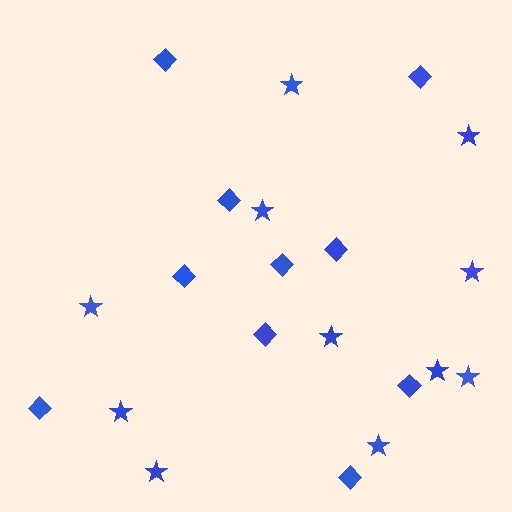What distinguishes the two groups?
There are 2 groups: one group of stars (11) and one group of diamonds (10).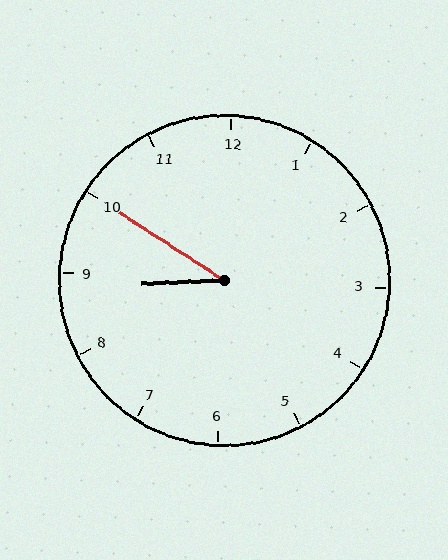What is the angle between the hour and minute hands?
Approximately 35 degrees.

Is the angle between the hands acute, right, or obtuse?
It is acute.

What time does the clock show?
8:50.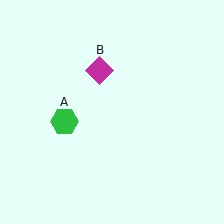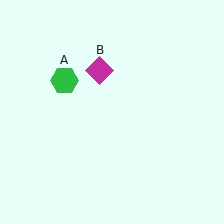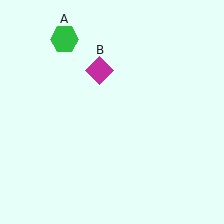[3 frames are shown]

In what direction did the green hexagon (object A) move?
The green hexagon (object A) moved up.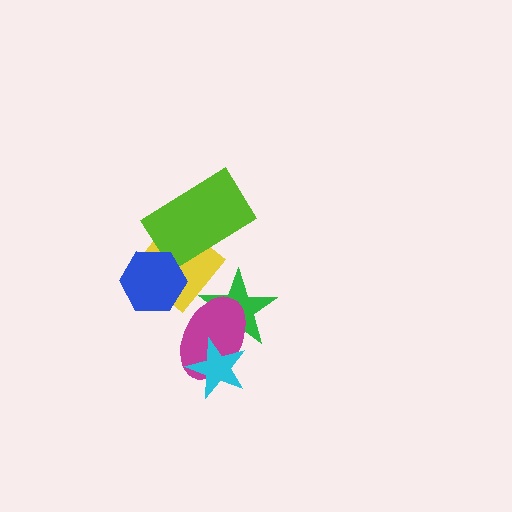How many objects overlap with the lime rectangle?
1 object overlaps with the lime rectangle.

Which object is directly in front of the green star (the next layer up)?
The magenta ellipse is directly in front of the green star.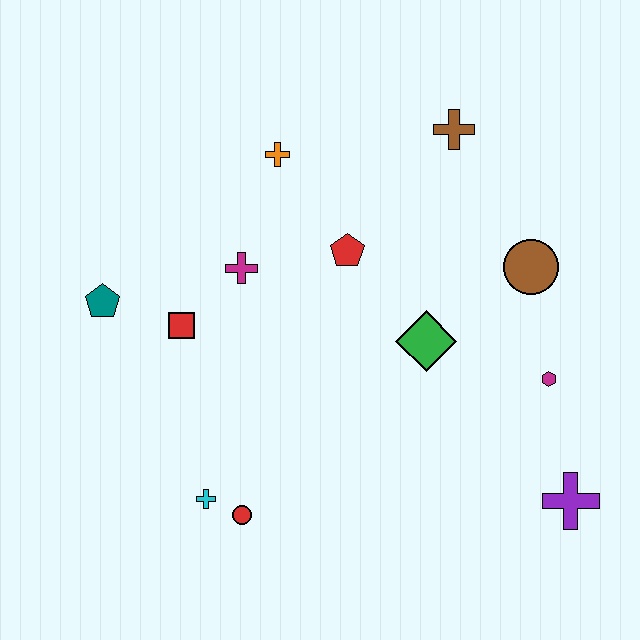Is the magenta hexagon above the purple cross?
Yes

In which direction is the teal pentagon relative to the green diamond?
The teal pentagon is to the left of the green diamond.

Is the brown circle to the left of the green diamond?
No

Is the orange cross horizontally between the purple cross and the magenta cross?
Yes